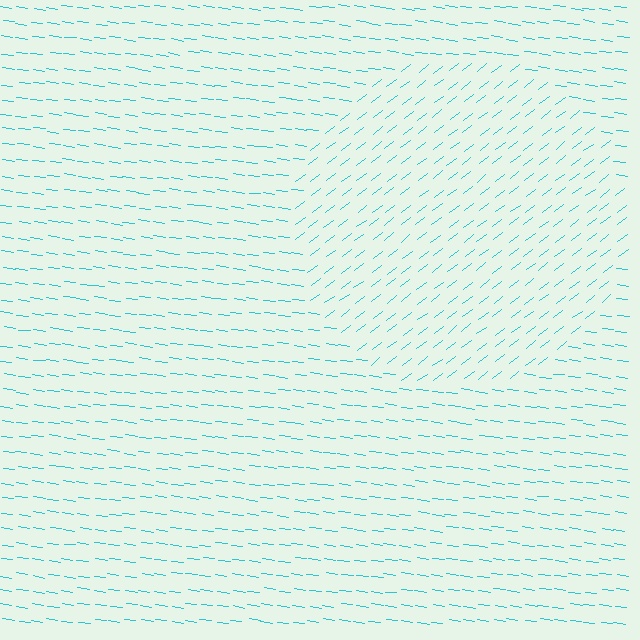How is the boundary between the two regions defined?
The boundary is defined purely by a change in line orientation (approximately 45 degrees difference). All lines are the same color and thickness.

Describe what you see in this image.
The image is filled with small cyan line segments. A circle region in the image has lines oriented differently from the surrounding lines, creating a visible texture boundary.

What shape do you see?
I see a circle.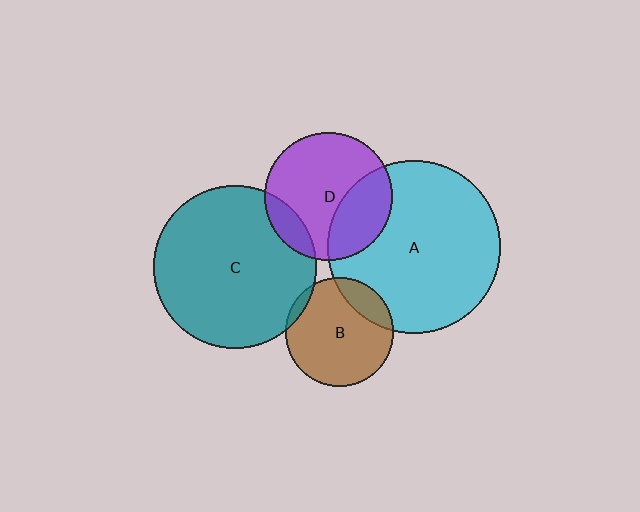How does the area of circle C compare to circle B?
Approximately 2.2 times.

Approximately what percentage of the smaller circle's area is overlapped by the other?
Approximately 10%.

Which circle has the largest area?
Circle A (cyan).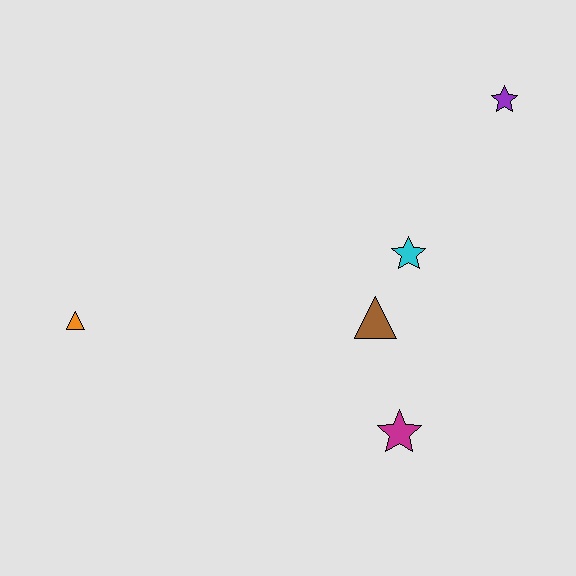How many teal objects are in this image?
There are no teal objects.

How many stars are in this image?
There are 3 stars.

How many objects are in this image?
There are 5 objects.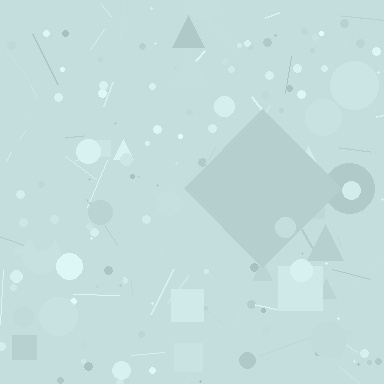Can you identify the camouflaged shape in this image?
The camouflaged shape is a diamond.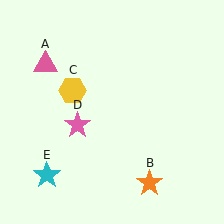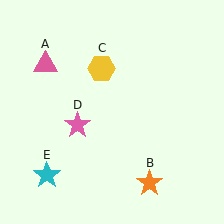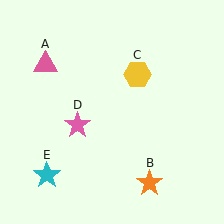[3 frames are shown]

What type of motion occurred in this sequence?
The yellow hexagon (object C) rotated clockwise around the center of the scene.